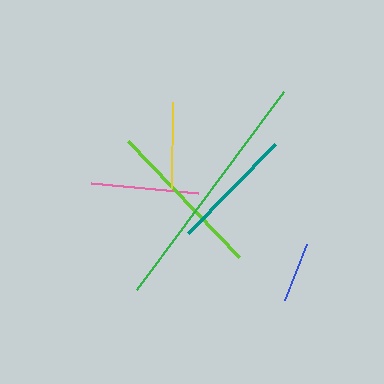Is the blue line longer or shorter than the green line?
The green line is longer than the blue line.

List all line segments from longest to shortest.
From longest to shortest: green, lime, teal, pink, yellow, blue.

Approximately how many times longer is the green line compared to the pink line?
The green line is approximately 2.3 times the length of the pink line.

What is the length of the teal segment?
The teal segment is approximately 124 pixels long.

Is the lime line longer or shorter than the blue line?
The lime line is longer than the blue line.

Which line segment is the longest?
The green line is the longest at approximately 247 pixels.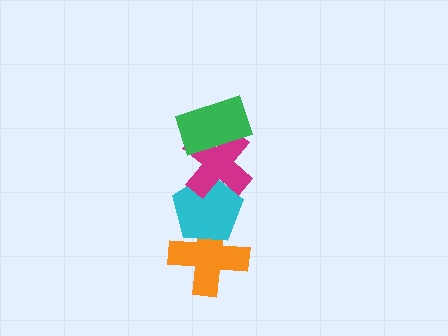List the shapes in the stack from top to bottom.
From top to bottom: the green rectangle, the magenta cross, the cyan pentagon, the orange cross.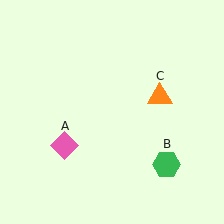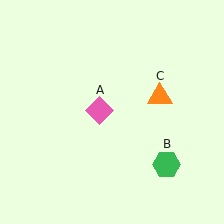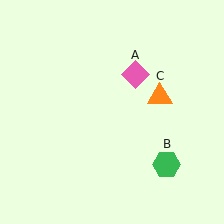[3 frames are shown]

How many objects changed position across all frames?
1 object changed position: pink diamond (object A).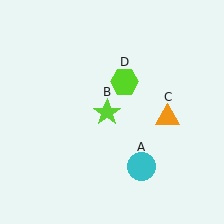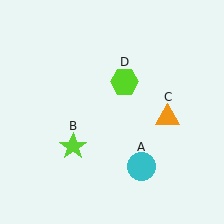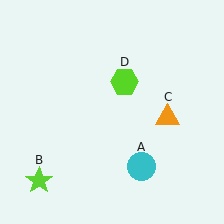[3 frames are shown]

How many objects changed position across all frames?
1 object changed position: lime star (object B).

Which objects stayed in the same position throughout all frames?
Cyan circle (object A) and orange triangle (object C) and lime hexagon (object D) remained stationary.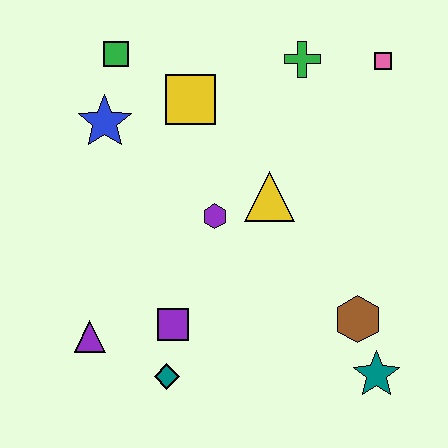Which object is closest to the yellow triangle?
The purple hexagon is closest to the yellow triangle.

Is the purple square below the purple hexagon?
Yes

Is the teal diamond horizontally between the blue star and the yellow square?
Yes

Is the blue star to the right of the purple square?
No